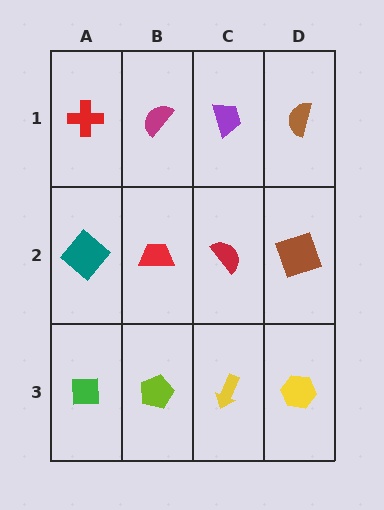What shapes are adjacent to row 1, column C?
A red semicircle (row 2, column C), a magenta semicircle (row 1, column B), a brown semicircle (row 1, column D).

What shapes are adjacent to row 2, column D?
A brown semicircle (row 1, column D), a yellow hexagon (row 3, column D), a red semicircle (row 2, column C).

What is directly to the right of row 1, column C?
A brown semicircle.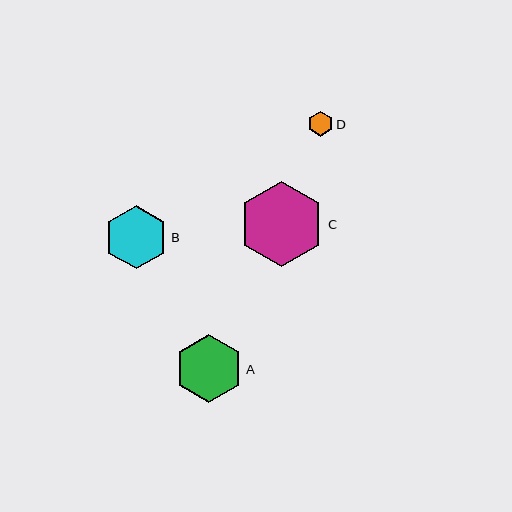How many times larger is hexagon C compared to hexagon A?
Hexagon C is approximately 1.3 times the size of hexagon A.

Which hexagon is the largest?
Hexagon C is the largest with a size of approximately 86 pixels.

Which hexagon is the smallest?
Hexagon D is the smallest with a size of approximately 25 pixels.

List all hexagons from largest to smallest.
From largest to smallest: C, A, B, D.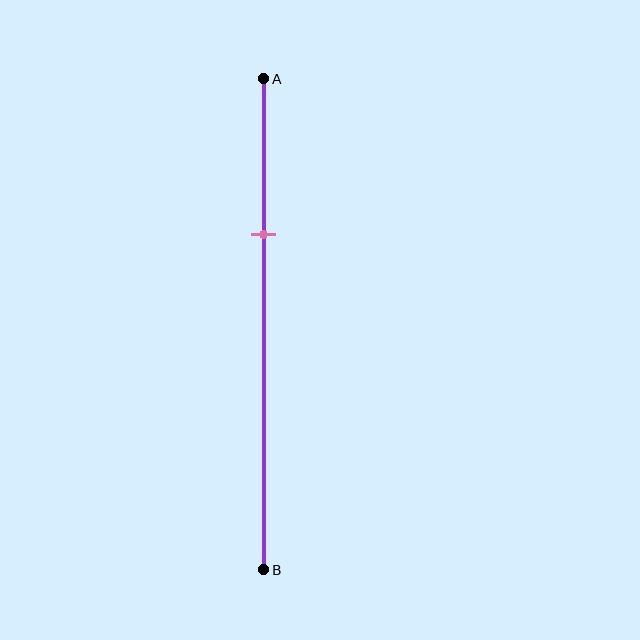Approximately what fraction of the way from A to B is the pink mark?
The pink mark is approximately 30% of the way from A to B.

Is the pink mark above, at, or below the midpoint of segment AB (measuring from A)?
The pink mark is above the midpoint of segment AB.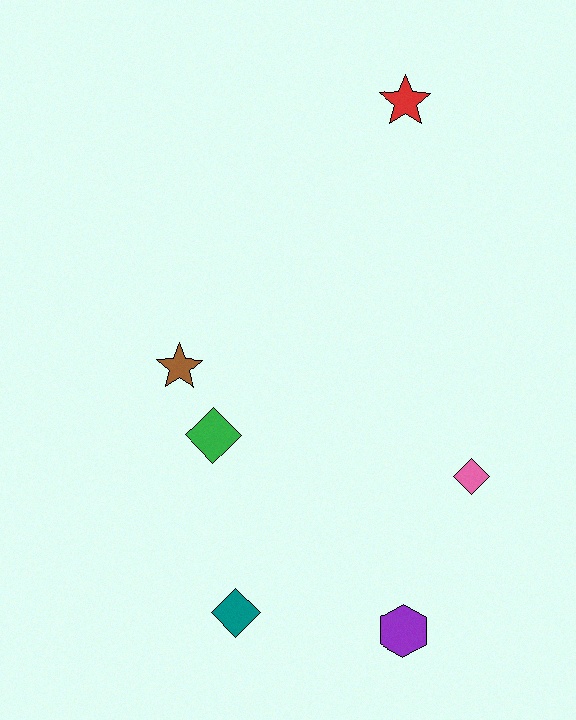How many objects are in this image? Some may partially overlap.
There are 6 objects.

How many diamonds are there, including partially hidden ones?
There are 3 diamonds.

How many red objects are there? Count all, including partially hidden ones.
There is 1 red object.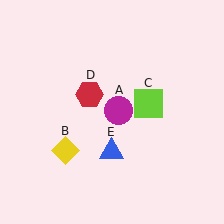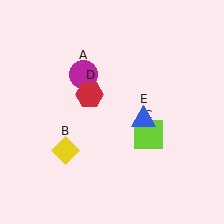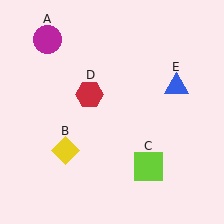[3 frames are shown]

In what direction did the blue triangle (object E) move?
The blue triangle (object E) moved up and to the right.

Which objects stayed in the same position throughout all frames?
Yellow diamond (object B) and red hexagon (object D) remained stationary.